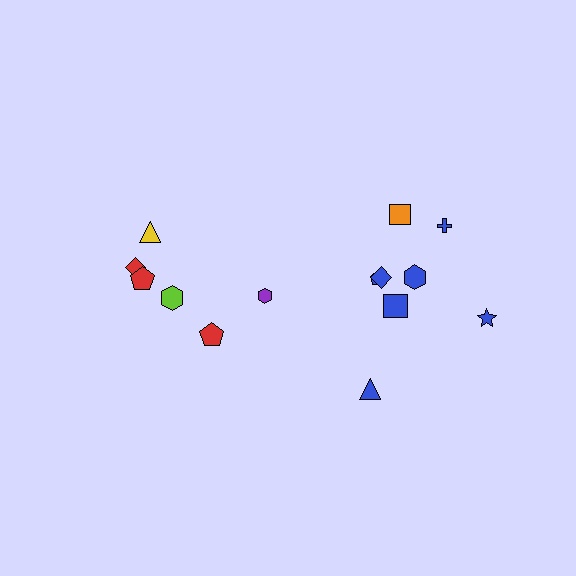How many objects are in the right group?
There are 8 objects.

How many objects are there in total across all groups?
There are 14 objects.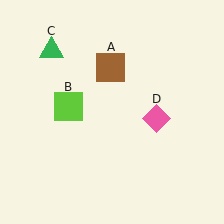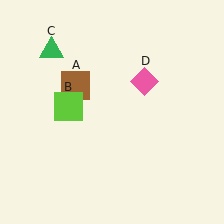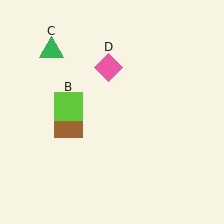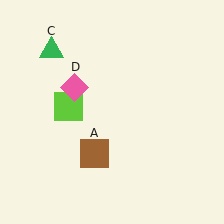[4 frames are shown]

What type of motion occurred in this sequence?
The brown square (object A), pink diamond (object D) rotated counterclockwise around the center of the scene.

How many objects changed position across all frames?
2 objects changed position: brown square (object A), pink diamond (object D).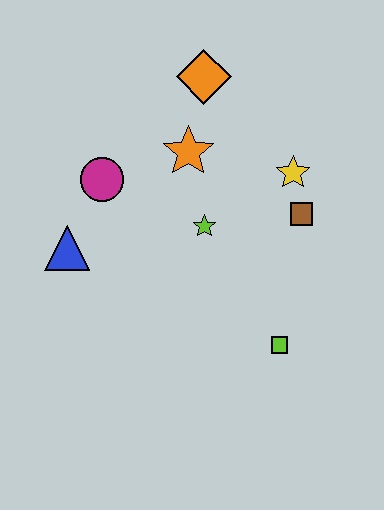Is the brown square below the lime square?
No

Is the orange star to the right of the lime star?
No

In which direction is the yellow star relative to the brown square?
The yellow star is above the brown square.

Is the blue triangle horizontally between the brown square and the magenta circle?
No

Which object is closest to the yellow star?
The brown square is closest to the yellow star.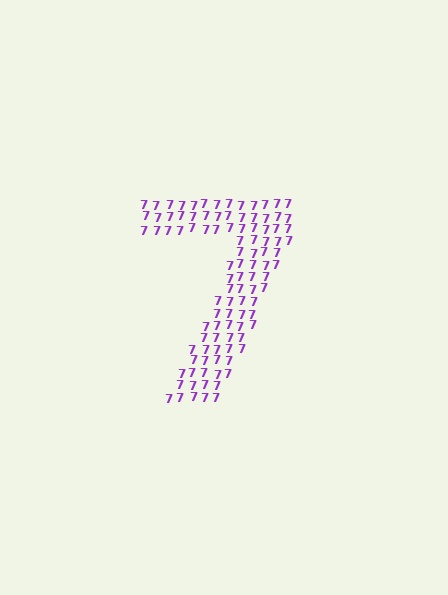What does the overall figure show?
The overall figure shows the digit 7.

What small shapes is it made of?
It is made of small digit 7's.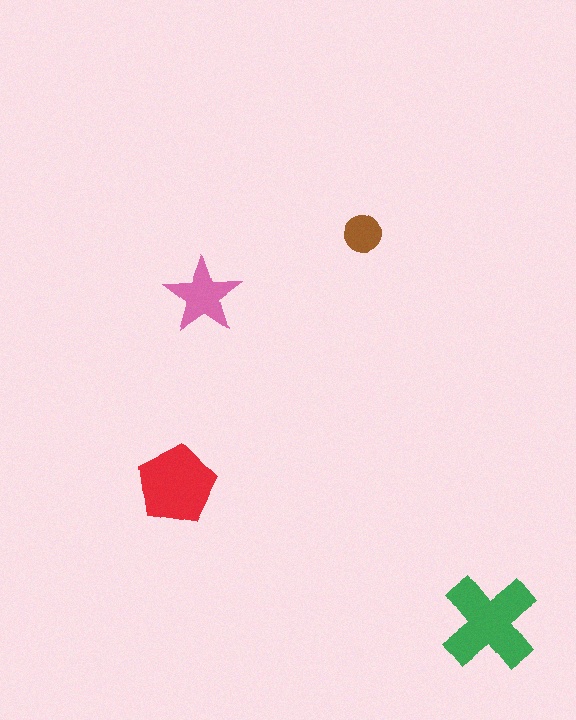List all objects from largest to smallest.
The green cross, the red pentagon, the pink star, the brown circle.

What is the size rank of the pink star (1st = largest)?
3rd.